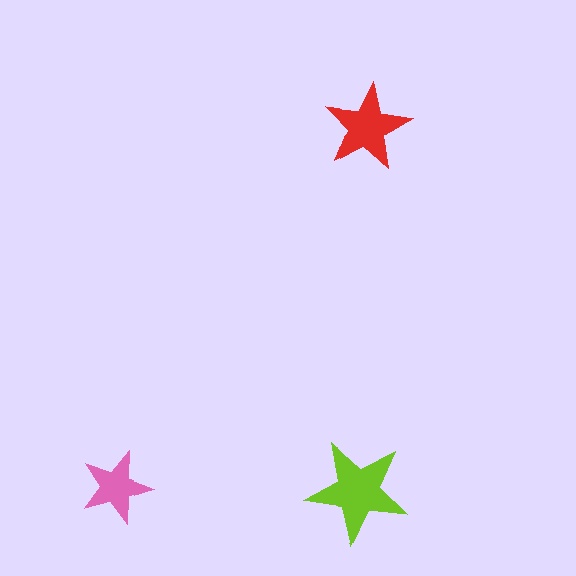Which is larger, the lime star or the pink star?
The lime one.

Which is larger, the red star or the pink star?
The red one.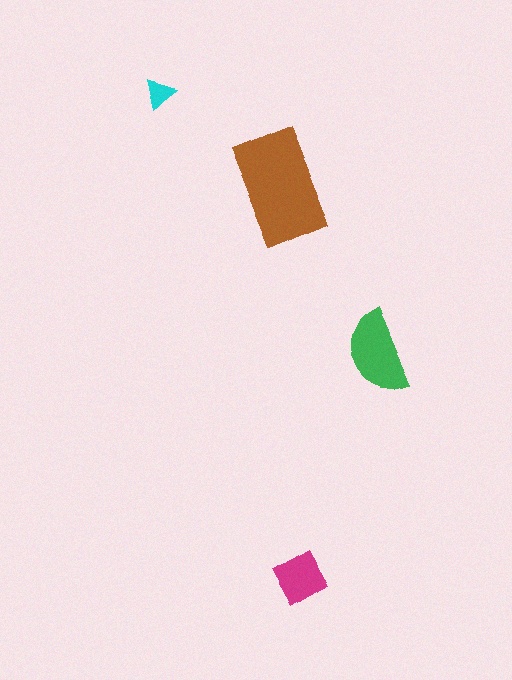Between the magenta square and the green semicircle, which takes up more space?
The green semicircle.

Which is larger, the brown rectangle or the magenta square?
The brown rectangle.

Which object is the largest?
The brown rectangle.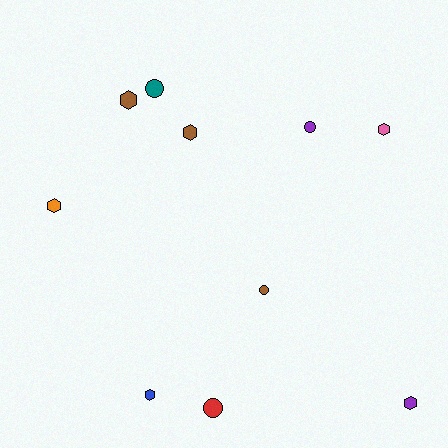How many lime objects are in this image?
There are no lime objects.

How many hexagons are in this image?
There are 6 hexagons.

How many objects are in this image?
There are 10 objects.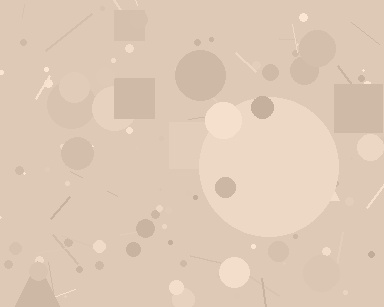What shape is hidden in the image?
A circle is hidden in the image.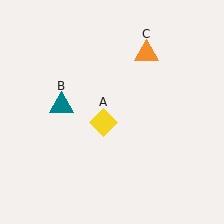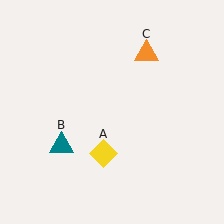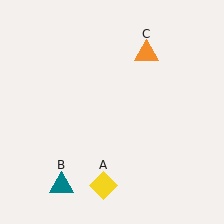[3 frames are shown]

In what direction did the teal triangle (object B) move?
The teal triangle (object B) moved down.